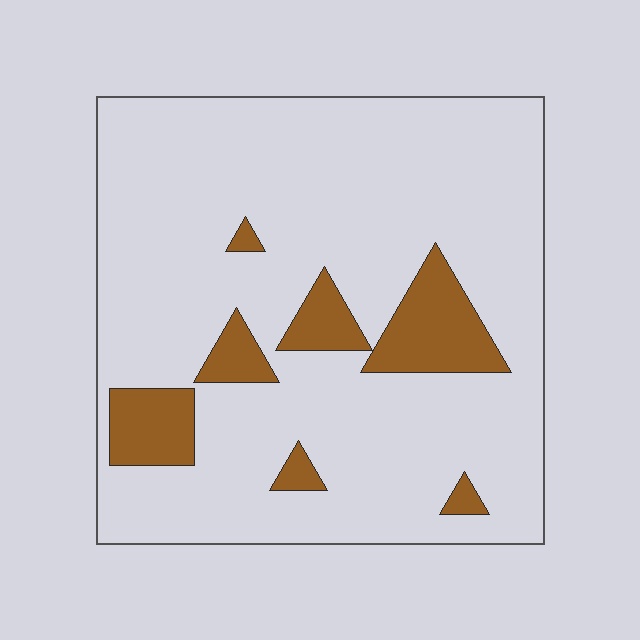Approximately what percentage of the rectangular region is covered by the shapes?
Approximately 15%.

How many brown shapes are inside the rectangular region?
7.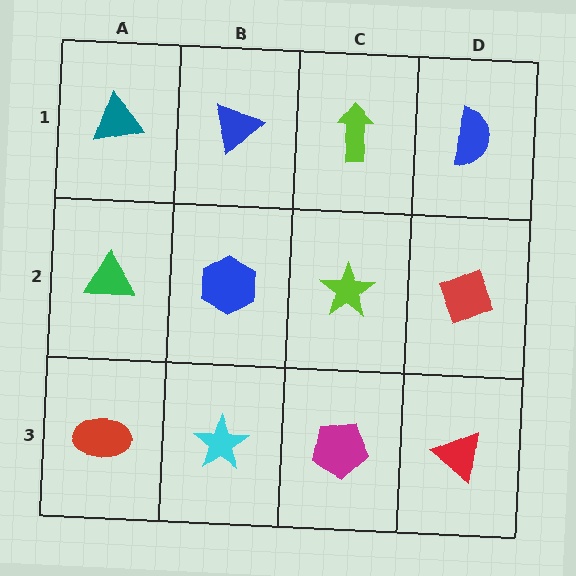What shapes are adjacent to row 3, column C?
A lime star (row 2, column C), a cyan star (row 3, column B), a red triangle (row 3, column D).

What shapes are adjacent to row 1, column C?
A lime star (row 2, column C), a blue triangle (row 1, column B), a blue semicircle (row 1, column D).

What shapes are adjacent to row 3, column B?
A blue hexagon (row 2, column B), a red ellipse (row 3, column A), a magenta pentagon (row 3, column C).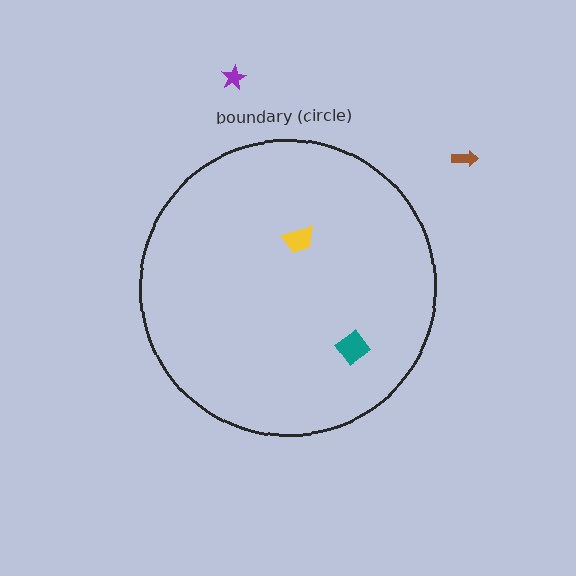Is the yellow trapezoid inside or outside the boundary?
Inside.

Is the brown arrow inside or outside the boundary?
Outside.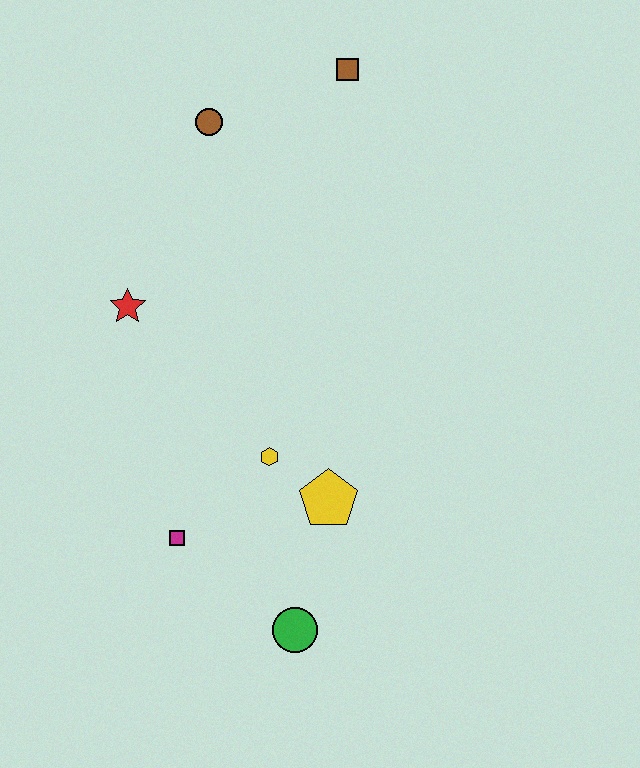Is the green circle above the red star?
No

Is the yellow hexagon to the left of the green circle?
Yes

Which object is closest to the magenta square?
The yellow hexagon is closest to the magenta square.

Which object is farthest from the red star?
The green circle is farthest from the red star.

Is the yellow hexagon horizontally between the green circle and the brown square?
No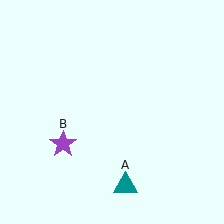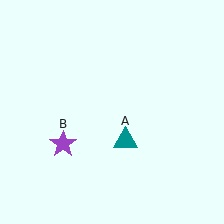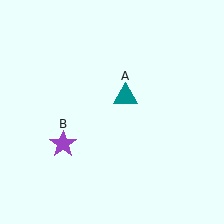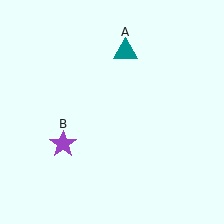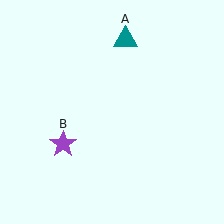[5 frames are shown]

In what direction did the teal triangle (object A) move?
The teal triangle (object A) moved up.